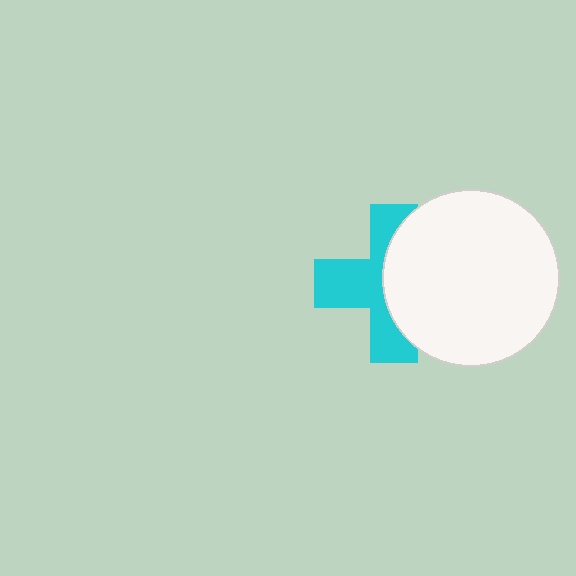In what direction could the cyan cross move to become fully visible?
The cyan cross could move left. That would shift it out from behind the white circle entirely.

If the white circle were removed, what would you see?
You would see the complete cyan cross.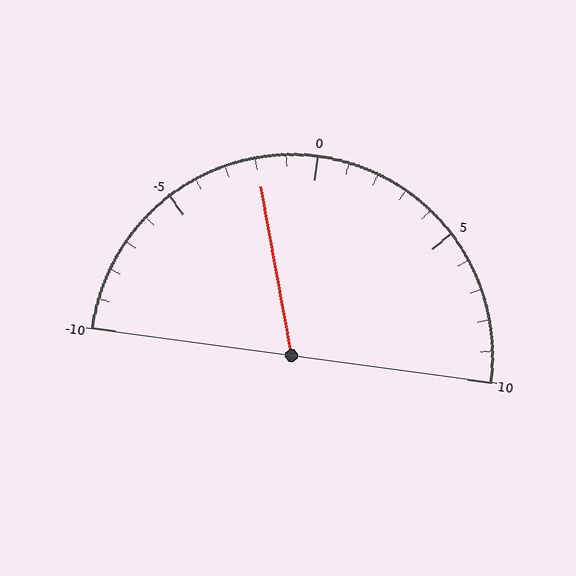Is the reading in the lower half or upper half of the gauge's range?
The reading is in the lower half of the range (-10 to 10).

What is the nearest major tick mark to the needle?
The nearest major tick mark is 0.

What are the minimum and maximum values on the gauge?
The gauge ranges from -10 to 10.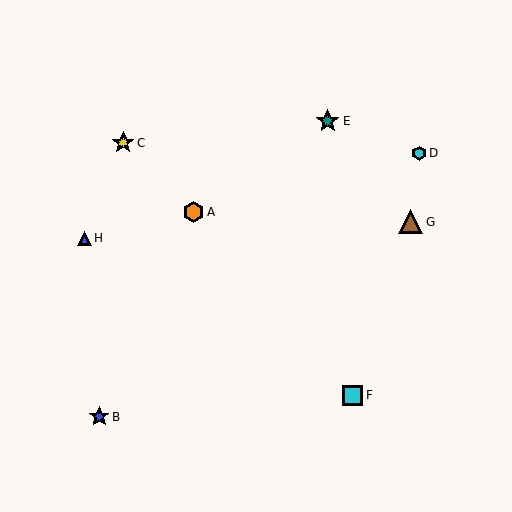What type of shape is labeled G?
Shape G is a brown triangle.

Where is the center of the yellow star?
The center of the yellow star is at (123, 143).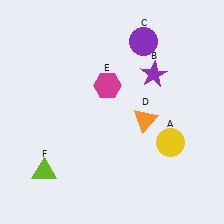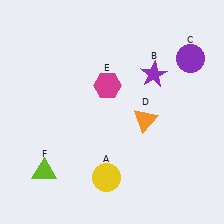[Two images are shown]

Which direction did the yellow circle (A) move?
The yellow circle (A) moved left.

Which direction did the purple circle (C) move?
The purple circle (C) moved right.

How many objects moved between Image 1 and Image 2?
2 objects moved between the two images.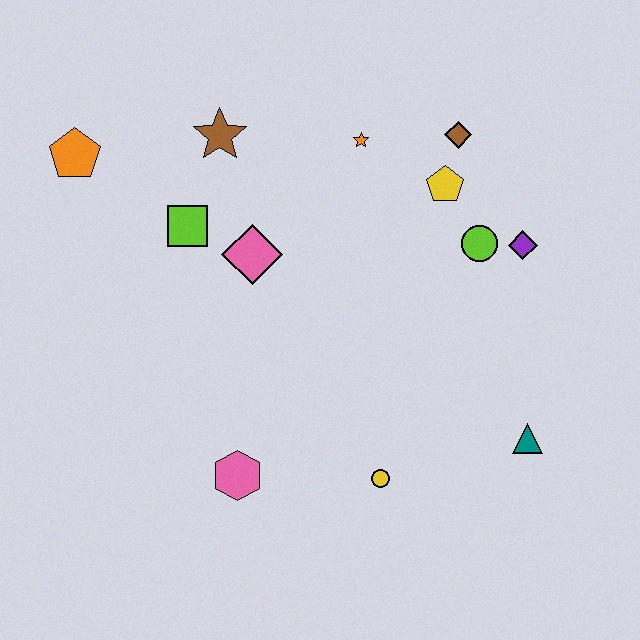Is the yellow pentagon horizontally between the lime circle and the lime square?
Yes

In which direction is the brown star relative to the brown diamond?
The brown star is to the left of the brown diamond.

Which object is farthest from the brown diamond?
The pink hexagon is farthest from the brown diamond.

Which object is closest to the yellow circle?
The pink hexagon is closest to the yellow circle.